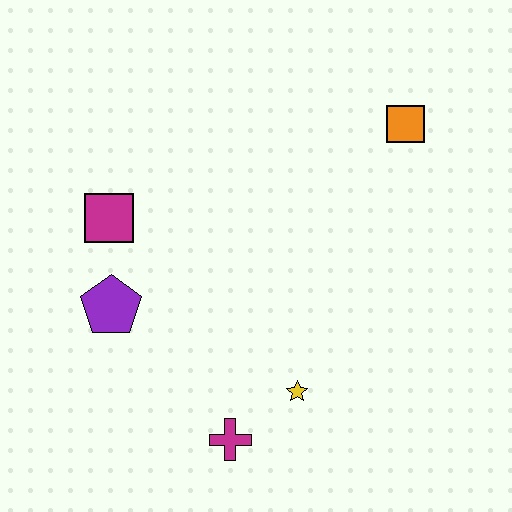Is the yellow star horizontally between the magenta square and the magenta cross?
No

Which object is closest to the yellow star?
The magenta cross is closest to the yellow star.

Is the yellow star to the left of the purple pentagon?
No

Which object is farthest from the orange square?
The magenta cross is farthest from the orange square.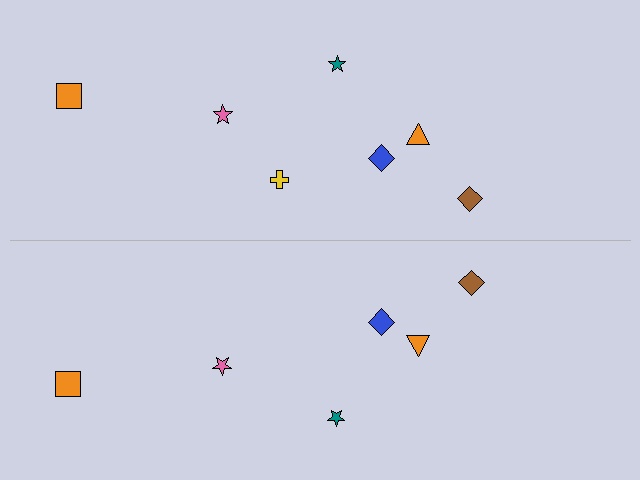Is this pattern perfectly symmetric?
No, the pattern is not perfectly symmetric. A yellow cross is missing from the bottom side.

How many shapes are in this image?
There are 13 shapes in this image.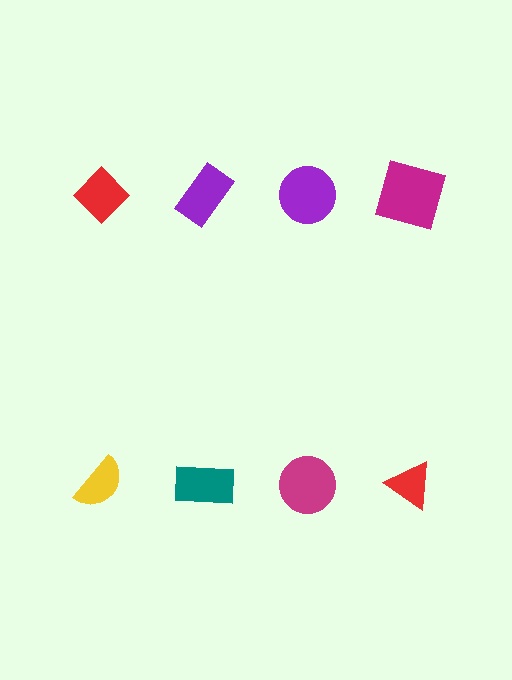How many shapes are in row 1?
4 shapes.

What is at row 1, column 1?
A red diamond.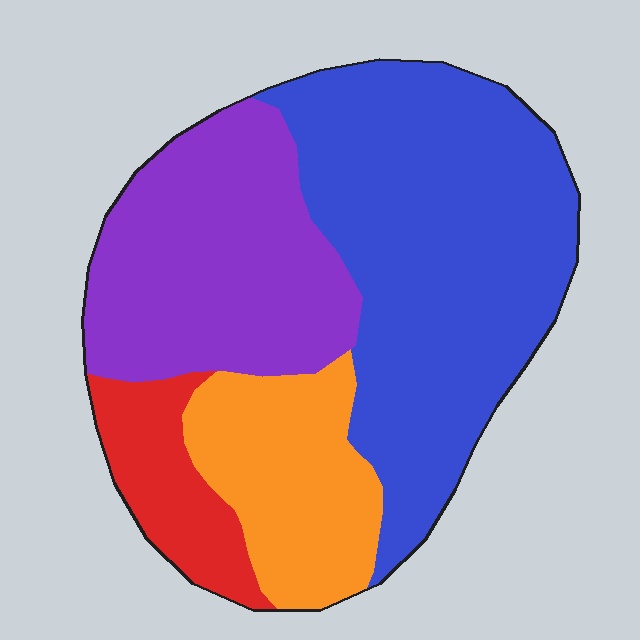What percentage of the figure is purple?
Purple takes up about one quarter (1/4) of the figure.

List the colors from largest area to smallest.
From largest to smallest: blue, purple, orange, red.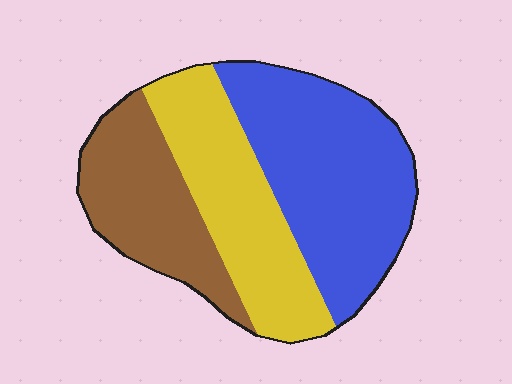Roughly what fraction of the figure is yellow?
Yellow covers 31% of the figure.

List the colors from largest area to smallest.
From largest to smallest: blue, yellow, brown.